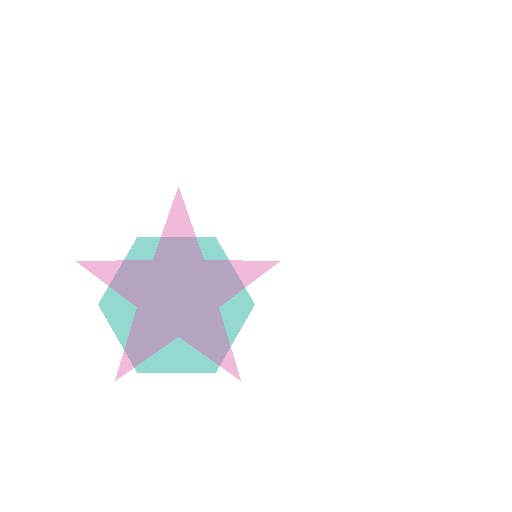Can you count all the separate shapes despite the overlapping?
Yes, there are 2 separate shapes.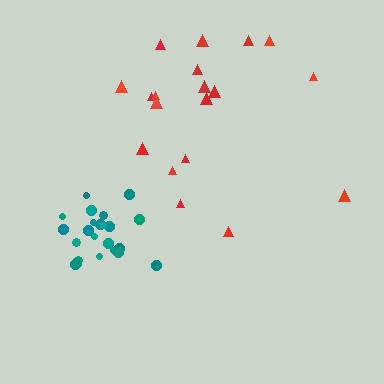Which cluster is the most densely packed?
Teal.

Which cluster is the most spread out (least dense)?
Red.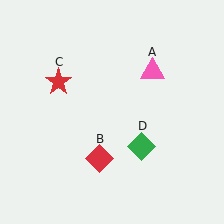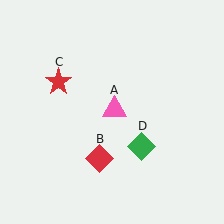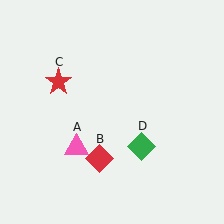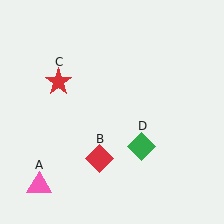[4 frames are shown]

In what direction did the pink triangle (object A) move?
The pink triangle (object A) moved down and to the left.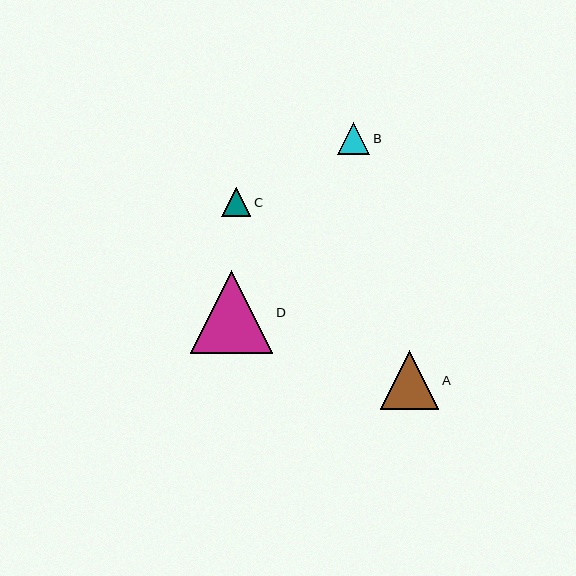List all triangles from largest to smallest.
From largest to smallest: D, A, B, C.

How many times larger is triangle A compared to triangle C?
Triangle A is approximately 2.0 times the size of triangle C.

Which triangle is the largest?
Triangle D is the largest with a size of approximately 82 pixels.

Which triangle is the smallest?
Triangle C is the smallest with a size of approximately 29 pixels.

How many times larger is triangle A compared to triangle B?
Triangle A is approximately 1.8 times the size of triangle B.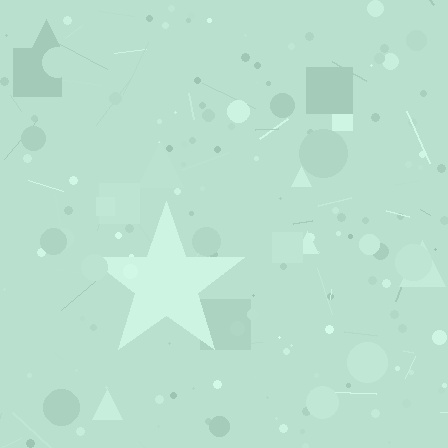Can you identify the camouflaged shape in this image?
The camouflaged shape is a star.